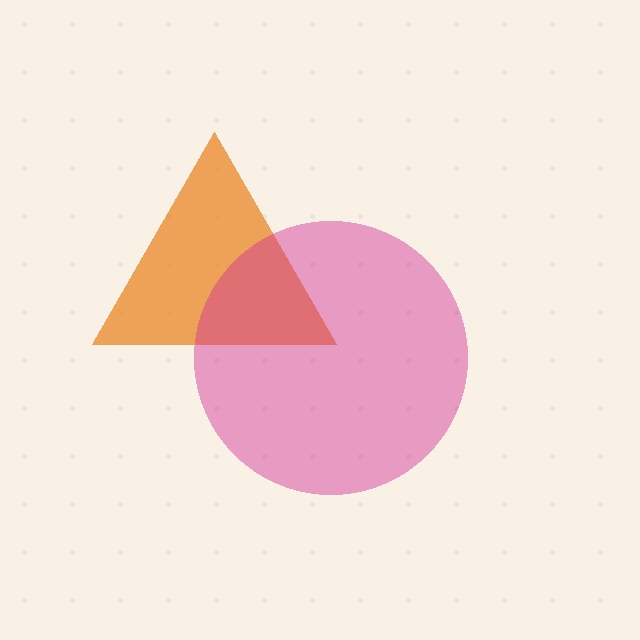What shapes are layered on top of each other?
The layered shapes are: an orange triangle, a magenta circle.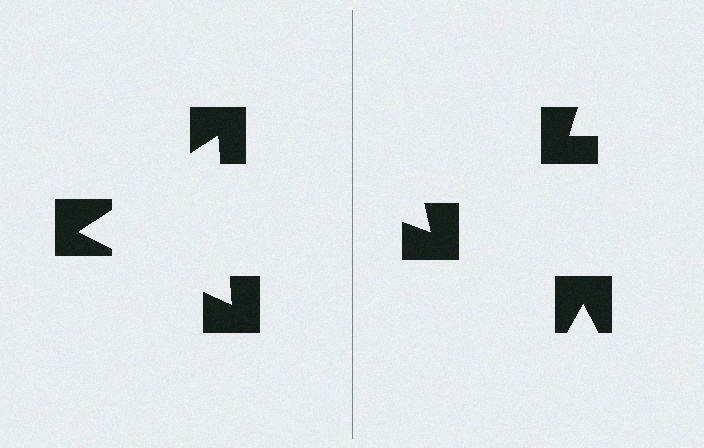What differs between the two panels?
The notched squares are positioned identically on both sides; only the wedge orientations differ. On the left they align to a triangle; on the right they are misaligned.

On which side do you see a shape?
An illusory triangle appears on the left side. On the right side the wedge cuts are rotated, so no coherent shape forms.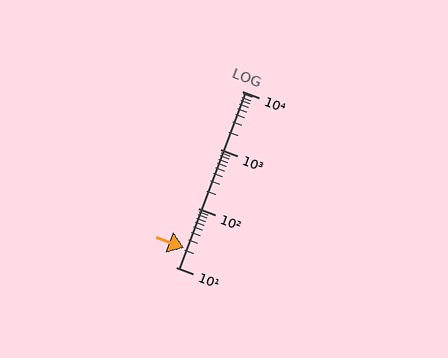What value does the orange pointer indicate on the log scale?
The pointer indicates approximately 21.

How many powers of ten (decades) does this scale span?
The scale spans 3 decades, from 10 to 10000.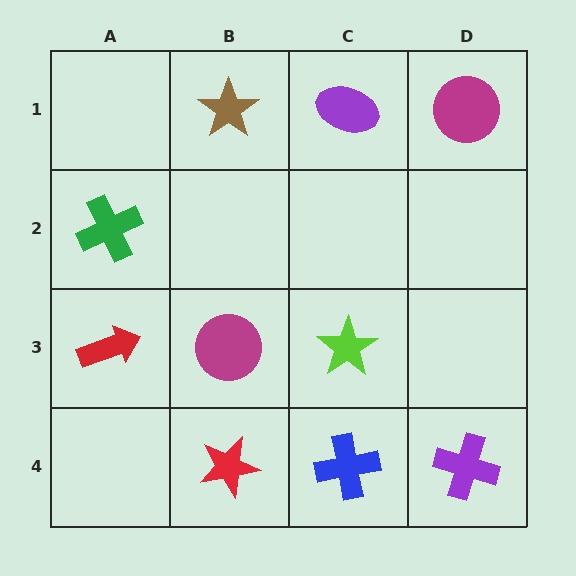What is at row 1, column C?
A purple ellipse.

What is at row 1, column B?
A brown star.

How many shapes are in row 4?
3 shapes.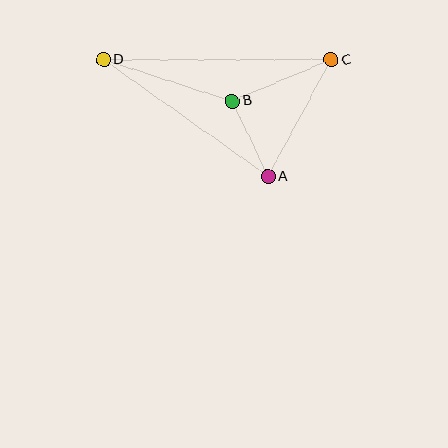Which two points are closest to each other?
Points A and B are closest to each other.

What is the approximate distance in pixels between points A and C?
The distance between A and C is approximately 132 pixels.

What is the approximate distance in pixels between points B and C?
The distance between B and C is approximately 107 pixels.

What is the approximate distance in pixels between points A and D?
The distance between A and D is approximately 202 pixels.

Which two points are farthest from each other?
Points C and D are farthest from each other.